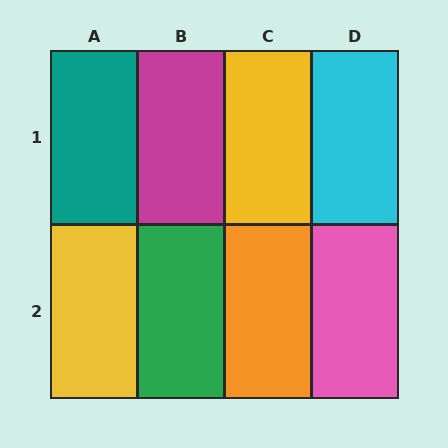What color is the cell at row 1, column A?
Teal.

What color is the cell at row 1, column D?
Cyan.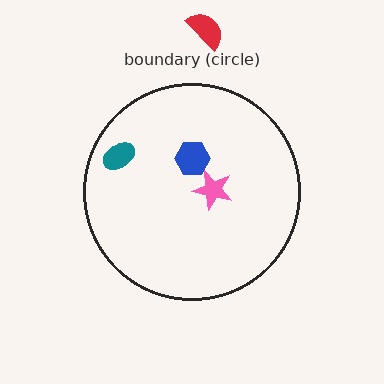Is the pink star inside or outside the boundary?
Inside.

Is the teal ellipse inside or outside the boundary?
Inside.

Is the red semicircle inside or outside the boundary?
Outside.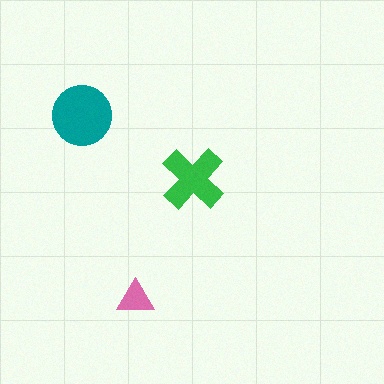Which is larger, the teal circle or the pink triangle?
The teal circle.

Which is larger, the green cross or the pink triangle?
The green cross.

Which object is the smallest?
The pink triangle.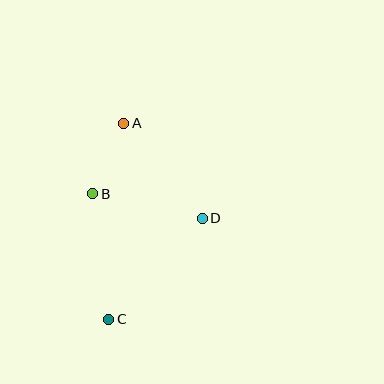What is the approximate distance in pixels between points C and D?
The distance between C and D is approximately 138 pixels.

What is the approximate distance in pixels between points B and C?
The distance between B and C is approximately 127 pixels.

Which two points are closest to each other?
Points A and B are closest to each other.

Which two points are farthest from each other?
Points A and C are farthest from each other.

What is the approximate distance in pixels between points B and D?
The distance between B and D is approximately 112 pixels.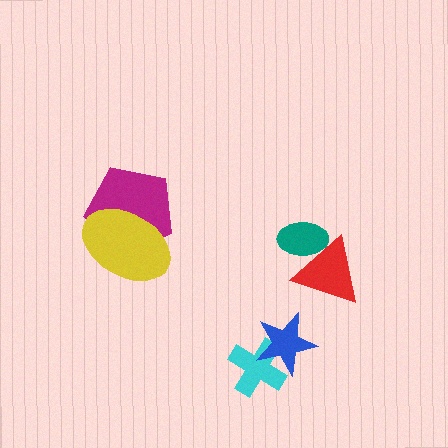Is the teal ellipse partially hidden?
Yes, it is partially covered by another shape.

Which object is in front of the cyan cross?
The blue star is in front of the cyan cross.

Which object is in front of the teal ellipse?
The red triangle is in front of the teal ellipse.